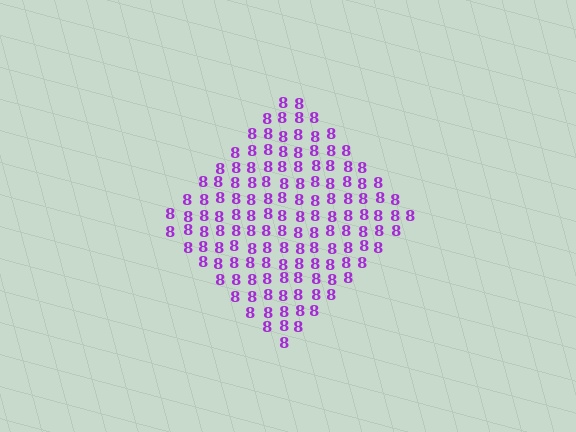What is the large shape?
The large shape is a diamond.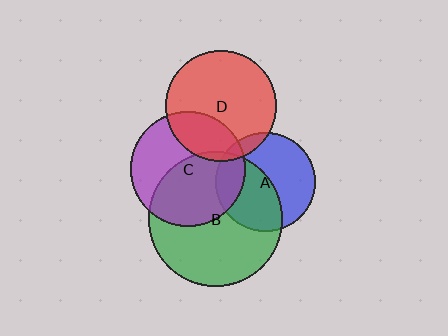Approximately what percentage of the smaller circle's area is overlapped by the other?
Approximately 50%.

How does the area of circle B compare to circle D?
Approximately 1.5 times.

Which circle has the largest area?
Circle B (green).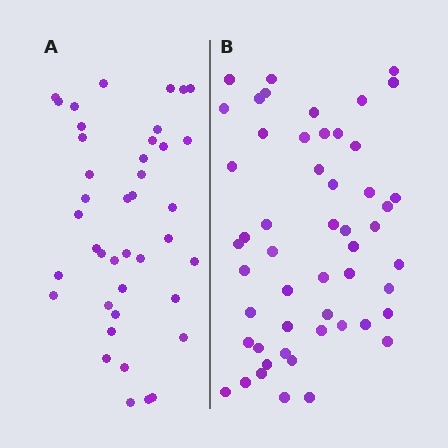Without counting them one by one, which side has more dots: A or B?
Region B (the right region) has more dots.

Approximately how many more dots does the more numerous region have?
Region B has roughly 12 or so more dots than region A.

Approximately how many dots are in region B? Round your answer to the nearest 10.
About 50 dots. (The exact count is 52, which rounds to 50.)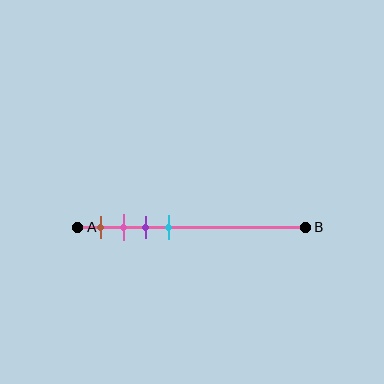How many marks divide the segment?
There are 4 marks dividing the segment.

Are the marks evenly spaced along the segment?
Yes, the marks are approximately evenly spaced.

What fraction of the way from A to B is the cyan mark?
The cyan mark is approximately 40% (0.4) of the way from A to B.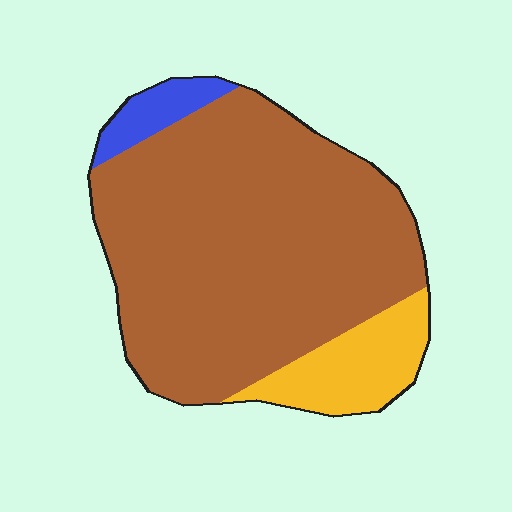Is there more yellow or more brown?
Brown.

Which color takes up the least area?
Blue, at roughly 5%.